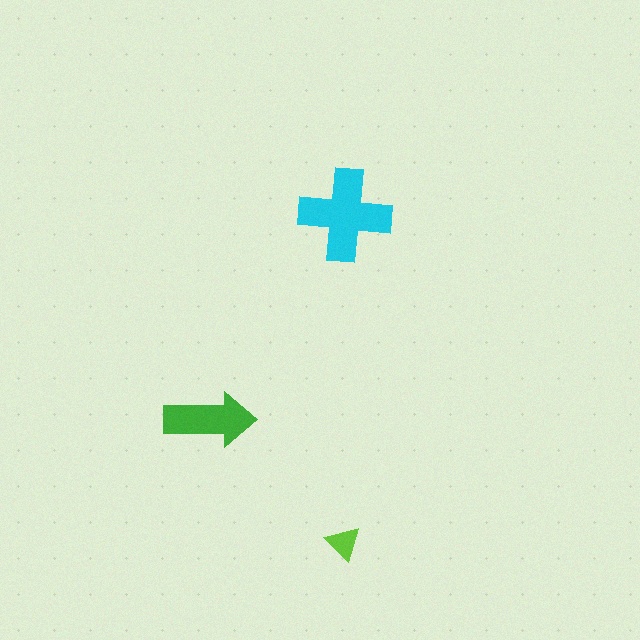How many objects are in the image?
There are 3 objects in the image.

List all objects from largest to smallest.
The cyan cross, the green arrow, the lime triangle.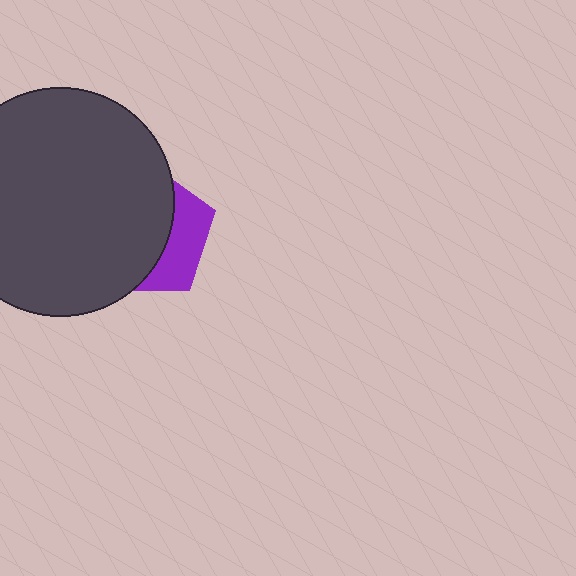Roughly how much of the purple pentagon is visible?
A small part of it is visible (roughly 33%).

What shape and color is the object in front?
The object in front is a dark gray circle.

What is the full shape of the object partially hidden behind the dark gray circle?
The partially hidden object is a purple pentagon.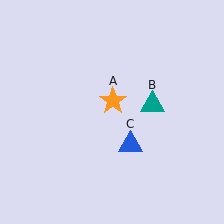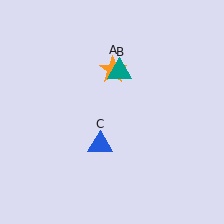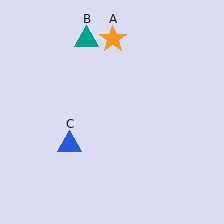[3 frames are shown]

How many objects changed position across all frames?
3 objects changed position: orange star (object A), teal triangle (object B), blue triangle (object C).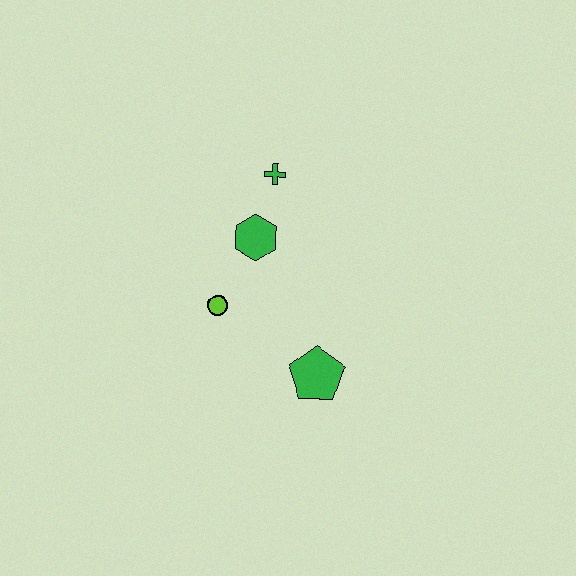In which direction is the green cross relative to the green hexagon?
The green cross is above the green hexagon.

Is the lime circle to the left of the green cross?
Yes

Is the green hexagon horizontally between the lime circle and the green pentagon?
Yes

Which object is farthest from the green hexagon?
The green pentagon is farthest from the green hexagon.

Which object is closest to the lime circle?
The green hexagon is closest to the lime circle.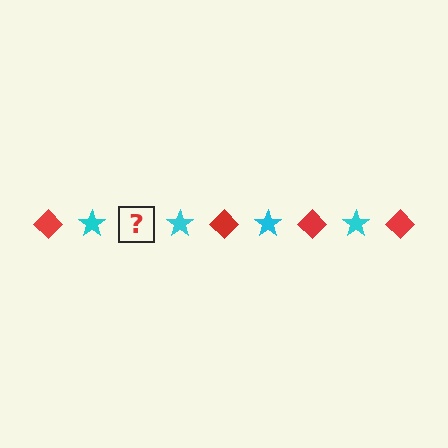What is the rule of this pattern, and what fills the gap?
The rule is that the pattern alternates between red diamond and cyan star. The gap should be filled with a red diamond.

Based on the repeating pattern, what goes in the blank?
The blank should be a red diamond.